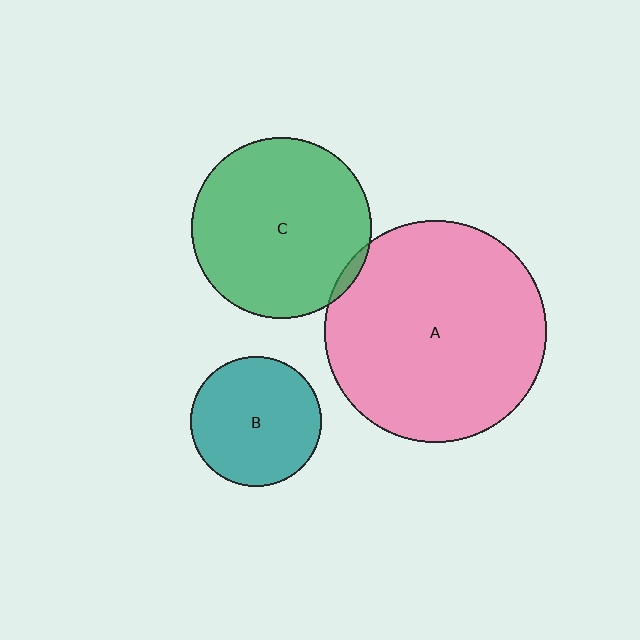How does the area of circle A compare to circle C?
Approximately 1.5 times.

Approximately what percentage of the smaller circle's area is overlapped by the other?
Approximately 5%.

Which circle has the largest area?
Circle A (pink).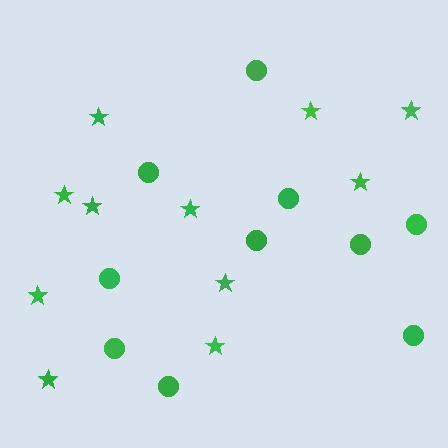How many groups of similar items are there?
There are 2 groups: one group of stars (11) and one group of circles (10).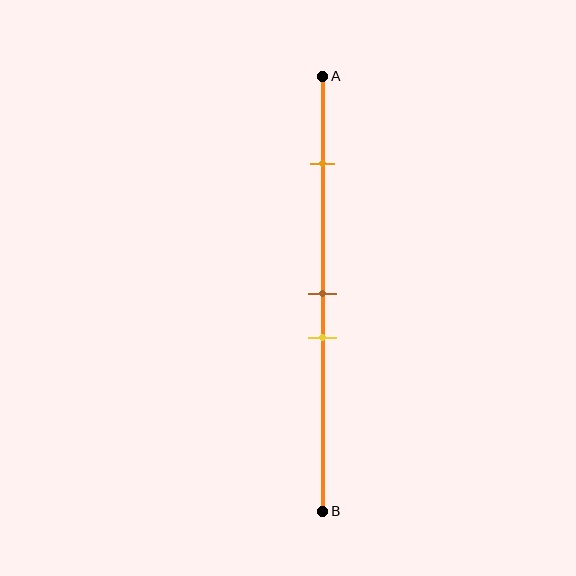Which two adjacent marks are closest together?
The brown and yellow marks are the closest adjacent pair.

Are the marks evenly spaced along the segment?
No, the marks are not evenly spaced.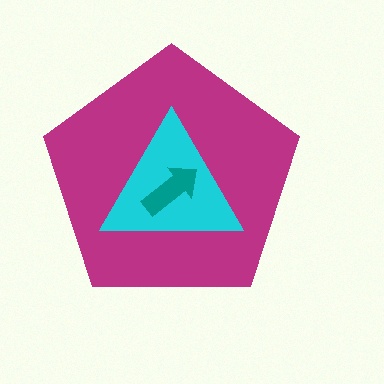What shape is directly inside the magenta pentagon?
The cyan triangle.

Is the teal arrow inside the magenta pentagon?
Yes.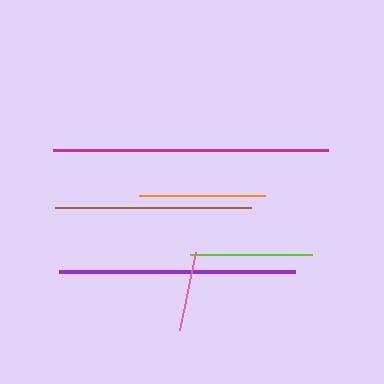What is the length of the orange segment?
The orange segment is approximately 126 pixels long.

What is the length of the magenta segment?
The magenta segment is approximately 275 pixels long.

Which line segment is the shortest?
The pink line is the shortest at approximately 79 pixels.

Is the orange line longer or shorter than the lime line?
The orange line is longer than the lime line.